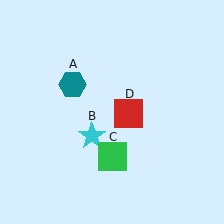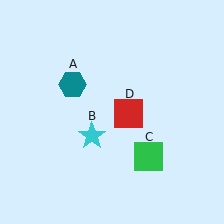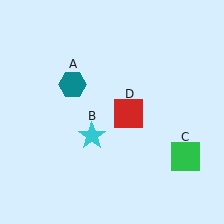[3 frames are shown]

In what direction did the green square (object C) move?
The green square (object C) moved right.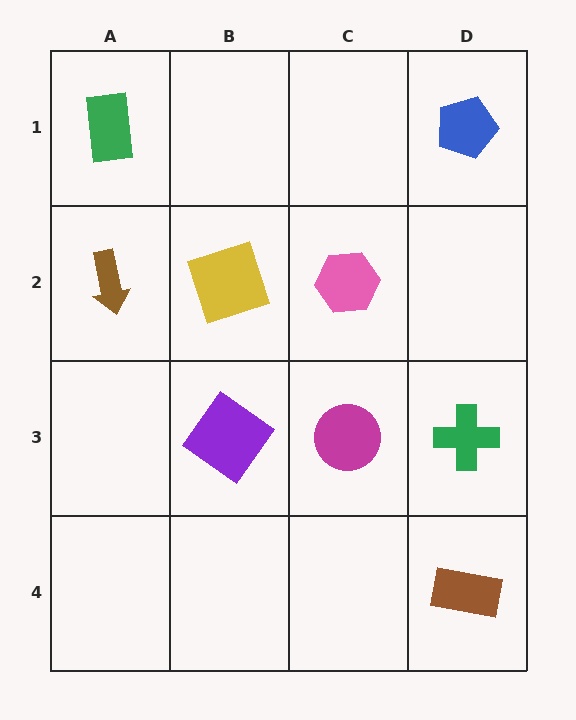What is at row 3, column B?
A purple diamond.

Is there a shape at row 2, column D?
No, that cell is empty.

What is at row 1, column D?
A blue pentagon.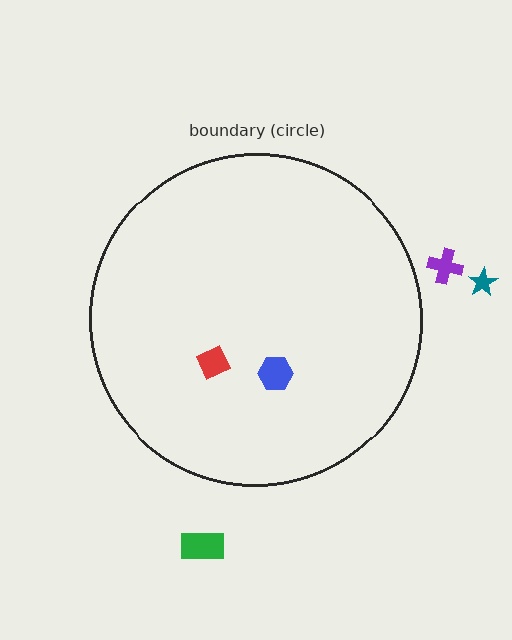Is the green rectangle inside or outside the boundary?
Outside.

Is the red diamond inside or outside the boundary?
Inside.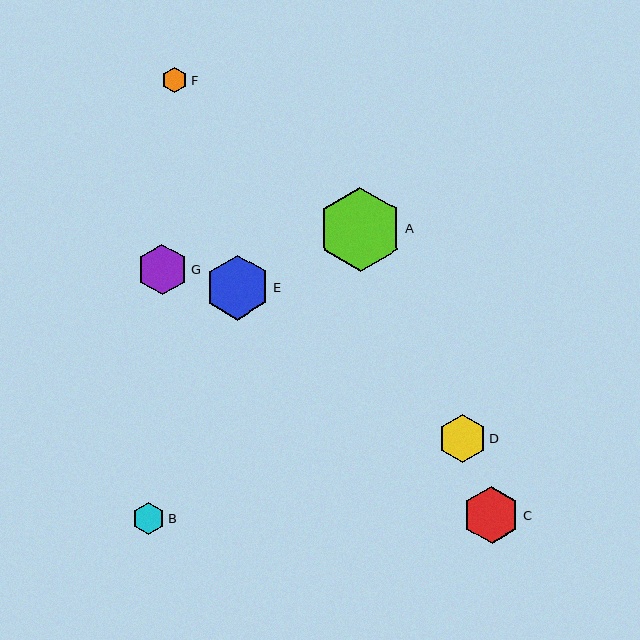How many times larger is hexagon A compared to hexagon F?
Hexagon A is approximately 3.3 times the size of hexagon F.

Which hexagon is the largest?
Hexagon A is the largest with a size of approximately 84 pixels.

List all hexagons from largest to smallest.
From largest to smallest: A, E, C, G, D, B, F.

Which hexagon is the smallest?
Hexagon F is the smallest with a size of approximately 26 pixels.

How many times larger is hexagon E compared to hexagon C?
Hexagon E is approximately 1.1 times the size of hexagon C.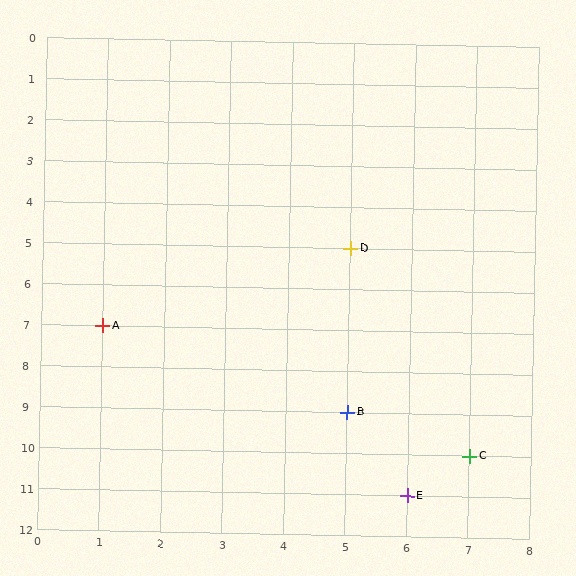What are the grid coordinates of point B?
Point B is at grid coordinates (5, 9).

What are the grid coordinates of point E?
Point E is at grid coordinates (6, 11).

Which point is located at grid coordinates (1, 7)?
Point A is at (1, 7).